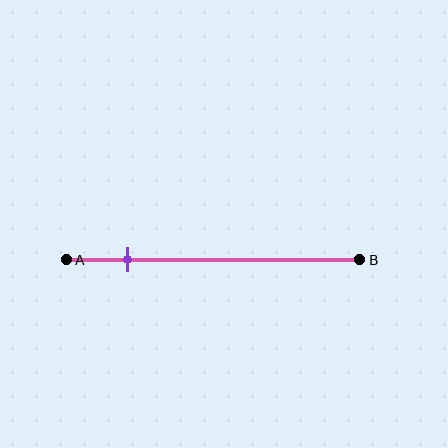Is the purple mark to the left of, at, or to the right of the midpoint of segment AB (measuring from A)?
The purple mark is to the left of the midpoint of segment AB.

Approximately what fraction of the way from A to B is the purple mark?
The purple mark is approximately 20% of the way from A to B.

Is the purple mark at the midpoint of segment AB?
No, the mark is at about 20% from A, not at the 50% midpoint.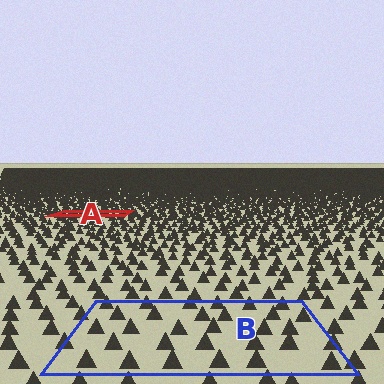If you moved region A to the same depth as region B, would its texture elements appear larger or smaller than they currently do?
They would appear larger. At a closer depth, the same texture elements are projected at a bigger on-screen size.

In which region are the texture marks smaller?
The texture marks are smaller in region A, because it is farther away.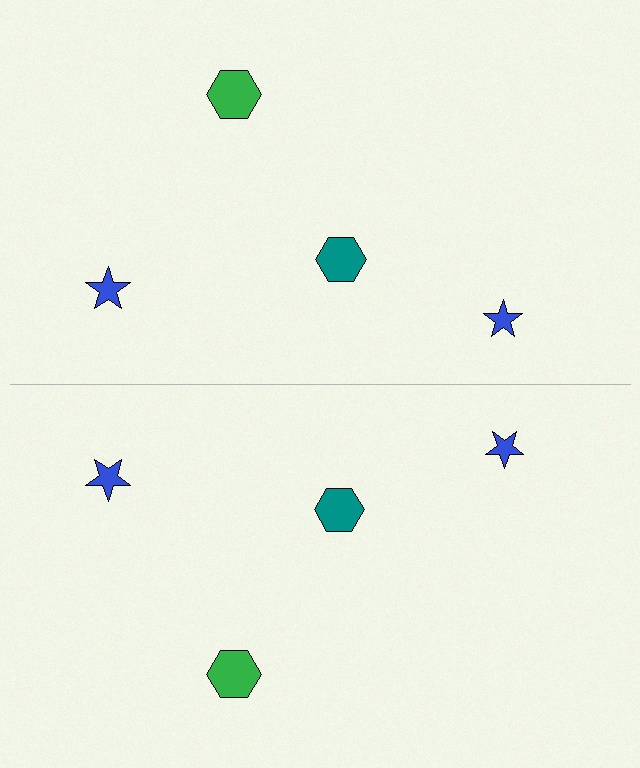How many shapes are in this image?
There are 8 shapes in this image.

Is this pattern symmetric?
Yes, this pattern has bilateral (reflection) symmetry.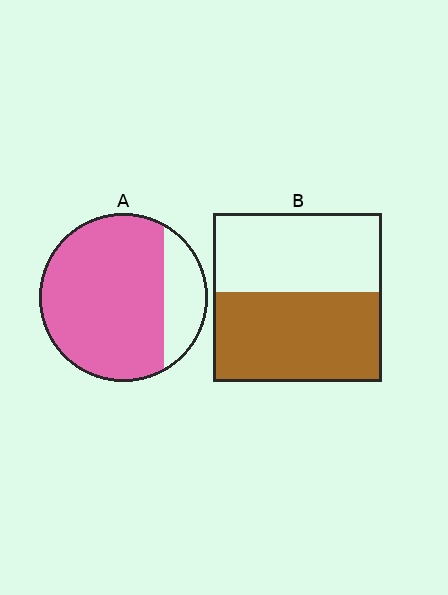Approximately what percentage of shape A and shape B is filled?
A is approximately 80% and B is approximately 55%.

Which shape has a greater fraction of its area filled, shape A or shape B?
Shape A.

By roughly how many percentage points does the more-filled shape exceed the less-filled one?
By roughly 25 percentage points (A over B).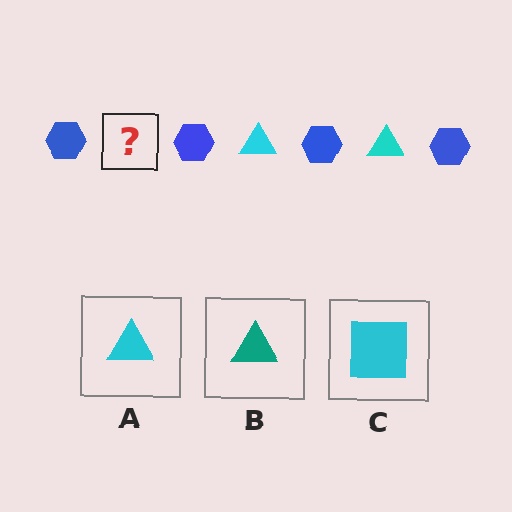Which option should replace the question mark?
Option A.